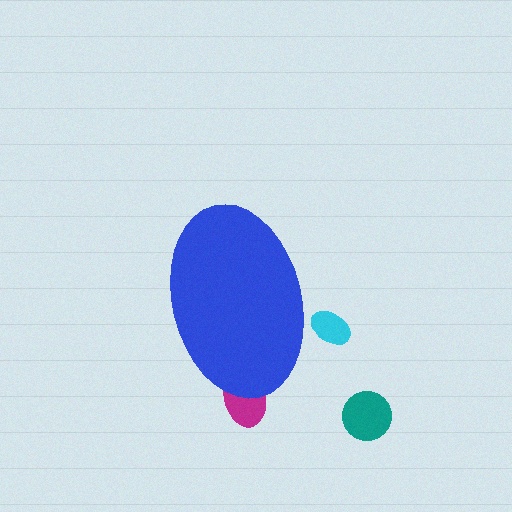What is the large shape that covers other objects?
A blue ellipse.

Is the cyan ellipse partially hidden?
Yes, the cyan ellipse is partially hidden behind the blue ellipse.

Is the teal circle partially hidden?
No, the teal circle is fully visible.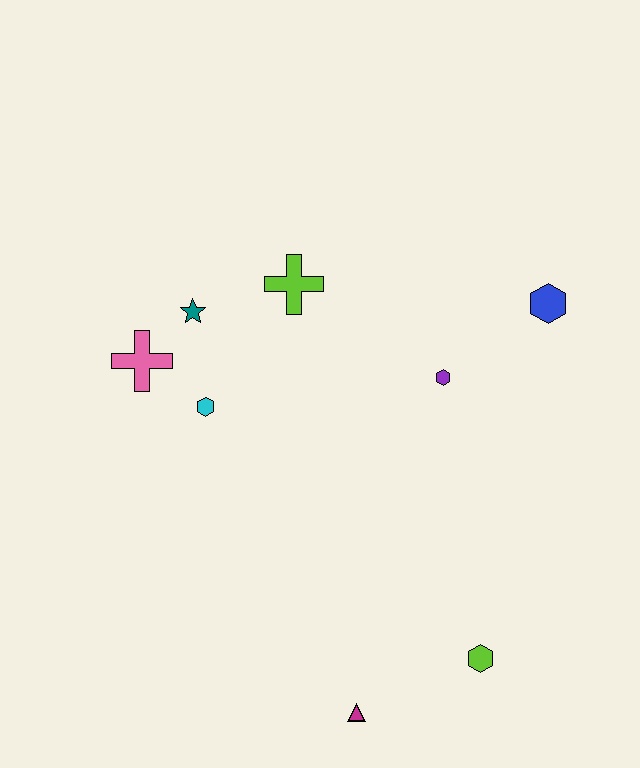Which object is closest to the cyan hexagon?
The pink cross is closest to the cyan hexagon.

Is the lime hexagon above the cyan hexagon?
No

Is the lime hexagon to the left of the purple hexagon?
No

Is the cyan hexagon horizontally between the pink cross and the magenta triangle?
Yes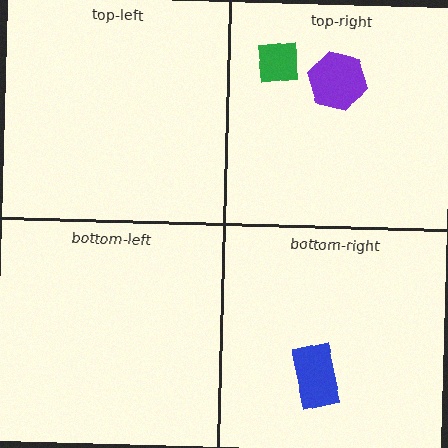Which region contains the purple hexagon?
The top-right region.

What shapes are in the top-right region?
The purple hexagon, the green square.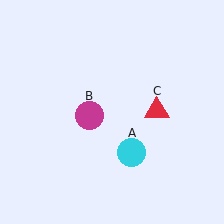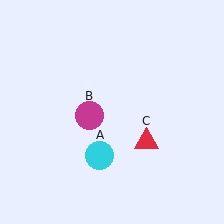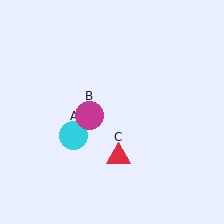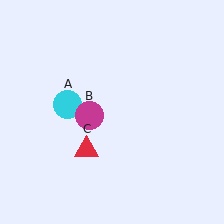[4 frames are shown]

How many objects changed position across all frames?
2 objects changed position: cyan circle (object A), red triangle (object C).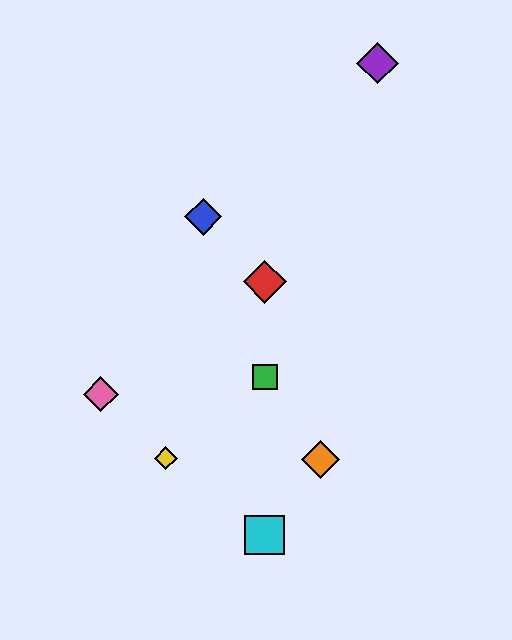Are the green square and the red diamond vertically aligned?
Yes, both are at x≈265.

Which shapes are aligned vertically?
The red diamond, the green square, the cyan square are aligned vertically.